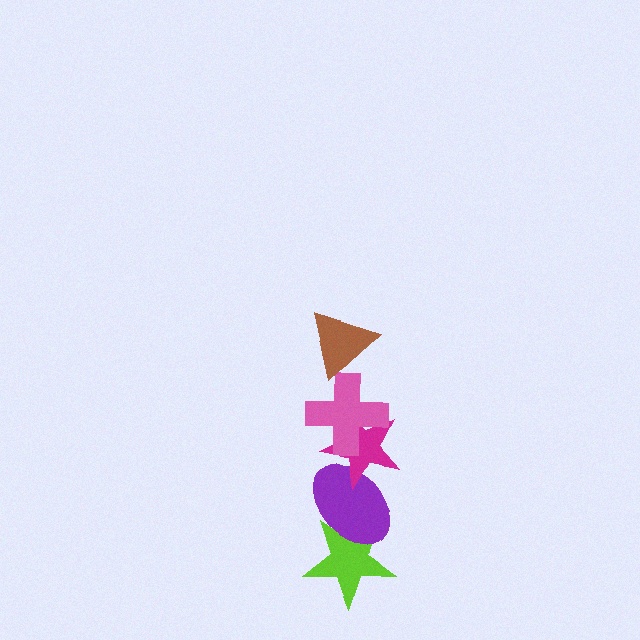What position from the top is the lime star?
The lime star is 5th from the top.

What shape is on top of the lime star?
The purple ellipse is on top of the lime star.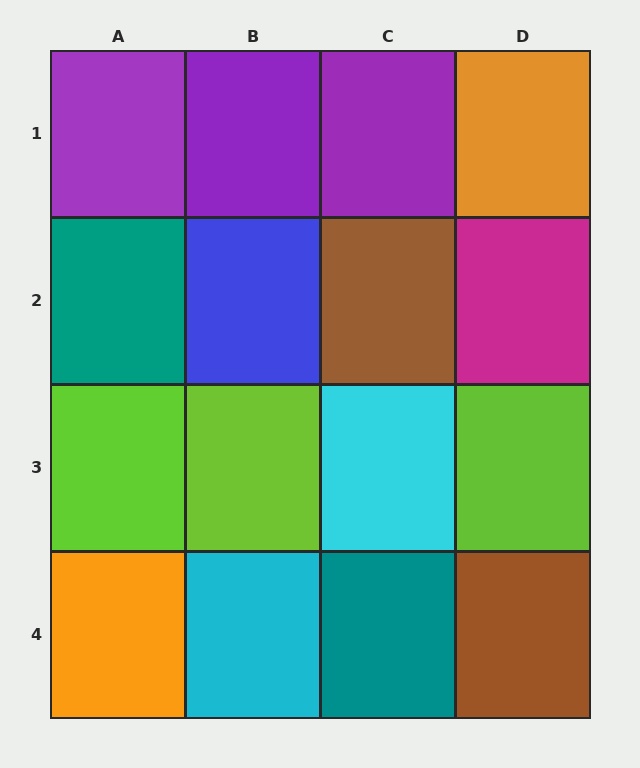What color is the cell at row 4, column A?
Orange.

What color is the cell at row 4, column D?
Brown.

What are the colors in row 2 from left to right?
Teal, blue, brown, magenta.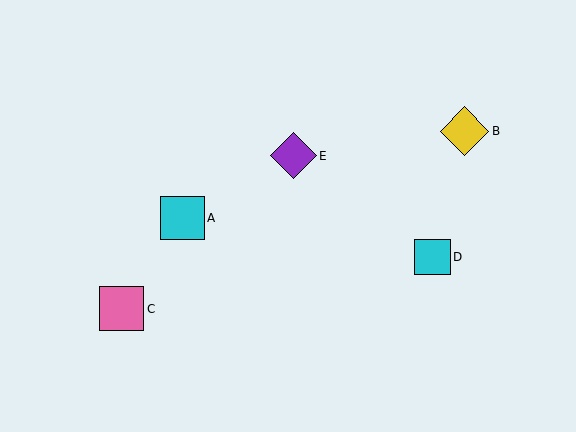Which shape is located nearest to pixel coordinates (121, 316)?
The pink square (labeled C) at (122, 309) is nearest to that location.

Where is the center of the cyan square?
The center of the cyan square is at (182, 218).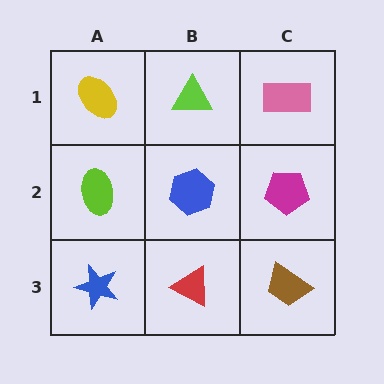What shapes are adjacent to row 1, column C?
A magenta pentagon (row 2, column C), a lime triangle (row 1, column B).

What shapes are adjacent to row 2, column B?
A lime triangle (row 1, column B), a red triangle (row 3, column B), a lime ellipse (row 2, column A), a magenta pentagon (row 2, column C).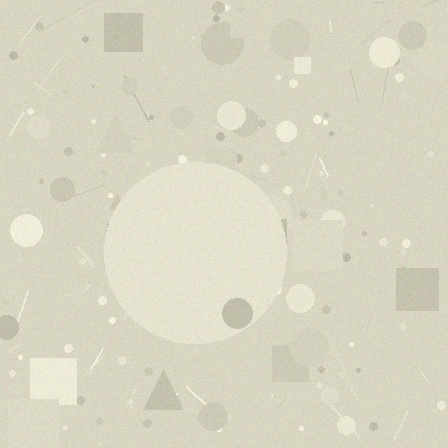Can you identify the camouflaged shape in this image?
The camouflaged shape is a circle.